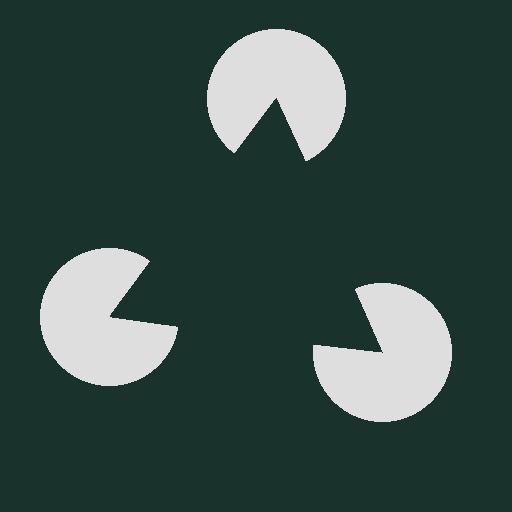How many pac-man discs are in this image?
There are 3 — one at each vertex of the illusory triangle.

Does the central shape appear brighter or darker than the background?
It typically appears slightly darker than the background, even though no actual brightness change is drawn.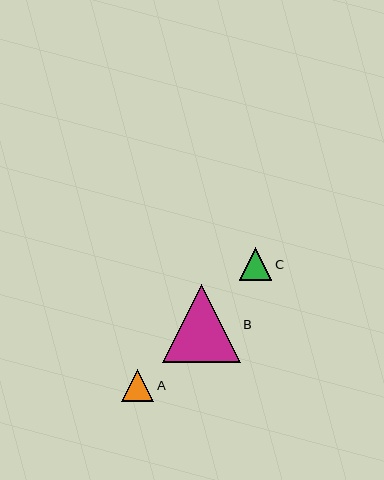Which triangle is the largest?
Triangle B is the largest with a size of approximately 78 pixels.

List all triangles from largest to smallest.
From largest to smallest: B, C, A.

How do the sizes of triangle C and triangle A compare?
Triangle C and triangle A are approximately the same size.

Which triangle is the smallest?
Triangle A is the smallest with a size of approximately 32 pixels.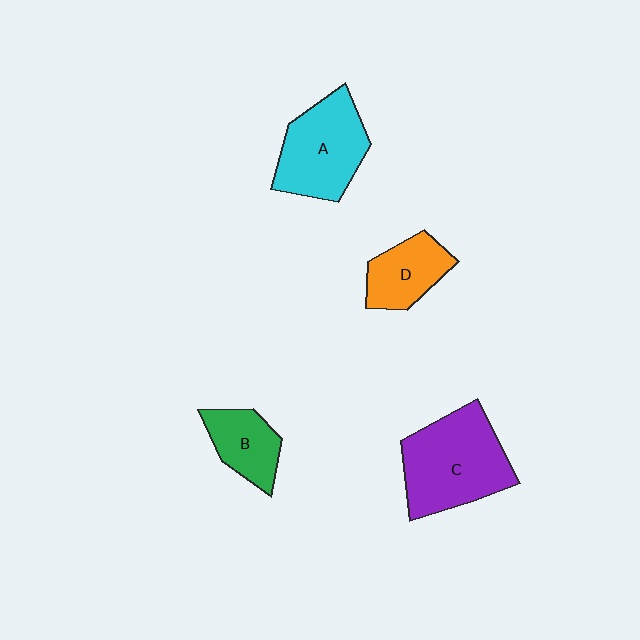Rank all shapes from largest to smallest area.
From largest to smallest: C (purple), A (cyan), D (orange), B (green).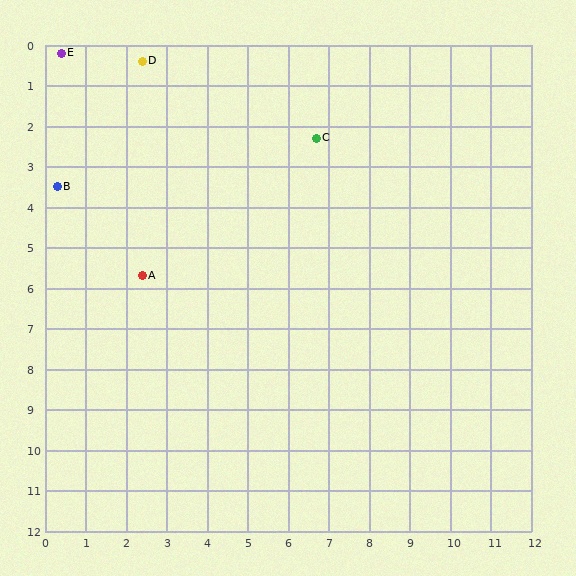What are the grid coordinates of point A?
Point A is at approximately (2.4, 5.7).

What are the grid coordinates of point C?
Point C is at approximately (6.7, 2.3).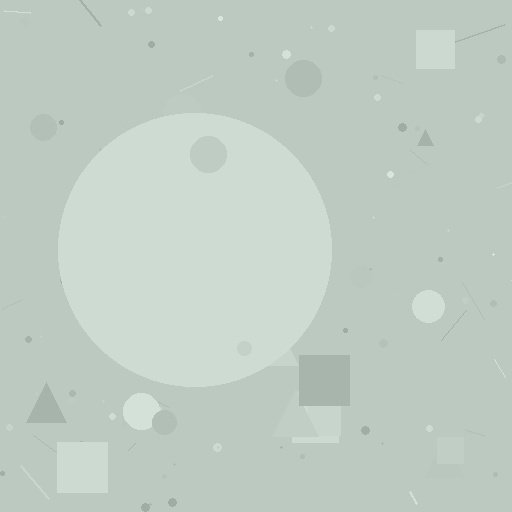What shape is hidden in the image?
A circle is hidden in the image.